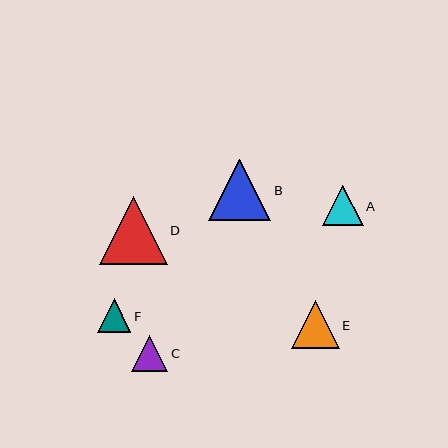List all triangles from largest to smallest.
From largest to smallest: D, B, E, A, C, F.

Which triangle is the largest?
Triangle D is the largest with a size of approximately 68 pixels.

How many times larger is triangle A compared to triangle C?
Triangle A is approximately 1.1 times the size of triangle C.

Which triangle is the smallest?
Triangle F is the smallest with a size of approximately 33 pixels.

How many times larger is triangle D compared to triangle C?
Triangle D is approximately 1.9 times the size of triangle C.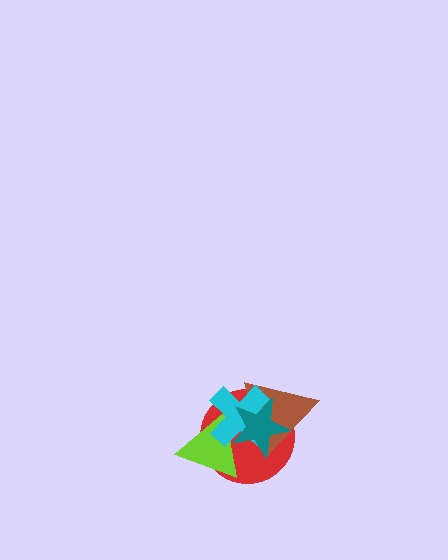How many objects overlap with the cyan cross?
4 objects overlap with the cyan cross.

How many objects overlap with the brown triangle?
4 objects overlap with the brown triangle.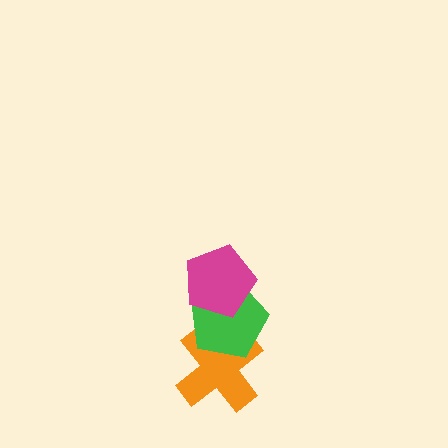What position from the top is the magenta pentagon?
The magenta pentagon is 1st from the top.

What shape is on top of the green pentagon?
The magenta pentagon is on top of the green pentagon.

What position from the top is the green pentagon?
The green pentagon is 2nd from the top.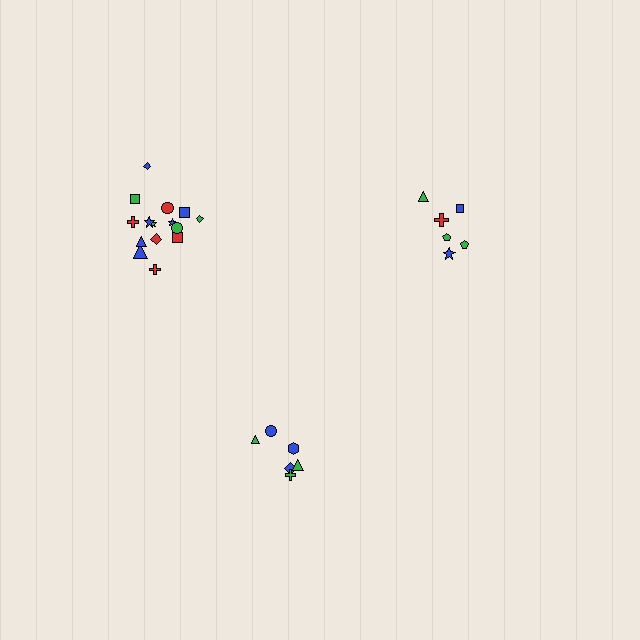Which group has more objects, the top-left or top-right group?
The top-left group.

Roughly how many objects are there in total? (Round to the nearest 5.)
Roughly 25 objects in total.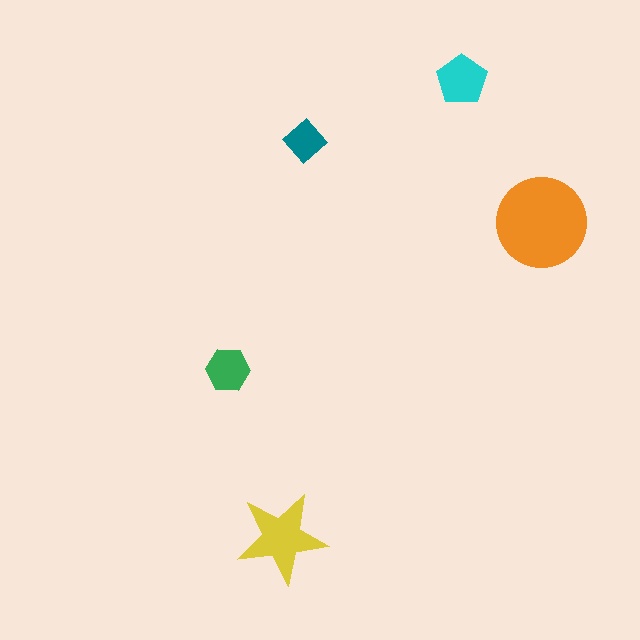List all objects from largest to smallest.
The orange circle, the yellow star, the cyan pentagon, the green hexagon, the teal diamond.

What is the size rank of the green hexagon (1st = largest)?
4th.